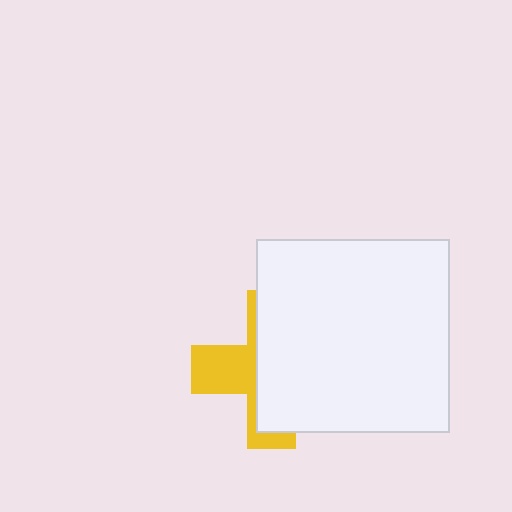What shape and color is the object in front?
The object in front is a white square.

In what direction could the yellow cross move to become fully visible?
The yellow cross could move left. That would shift it out from behind the white square entirely.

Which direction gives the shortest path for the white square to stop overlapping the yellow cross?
Moving right gives the shortest separation.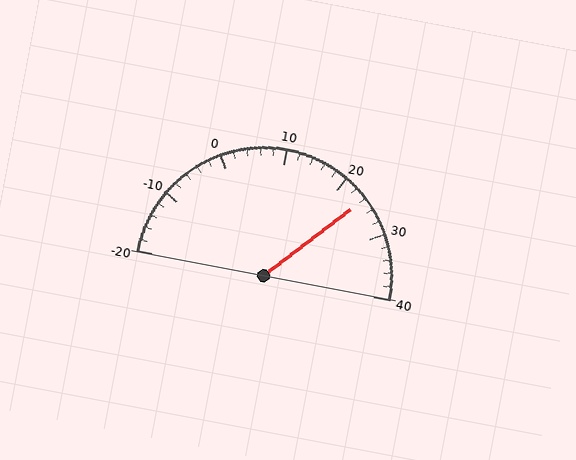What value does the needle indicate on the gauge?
The needle indicates approximately 24.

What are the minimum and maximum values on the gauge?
The gauge ranges from -20 to 40.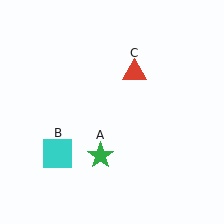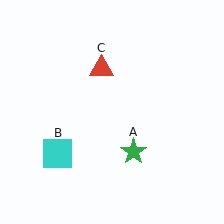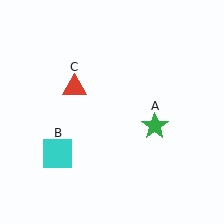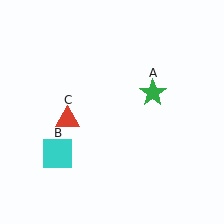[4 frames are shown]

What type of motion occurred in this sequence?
The green star (object A), red triangle (object C) rotated counterclockwise around the center of the scene.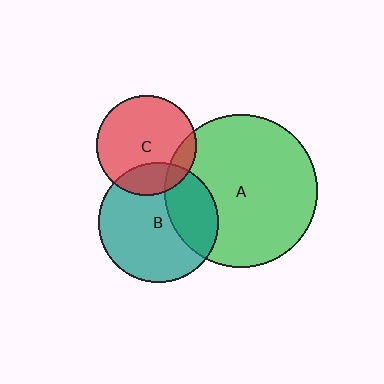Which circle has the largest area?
Circle A (green).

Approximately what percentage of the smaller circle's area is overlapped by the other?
Approximately 15%.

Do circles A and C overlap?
Yes.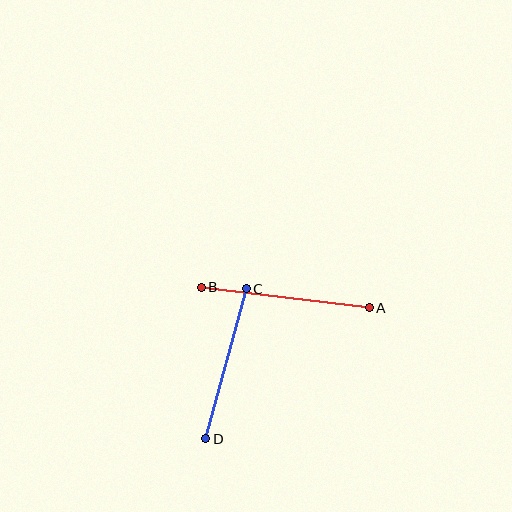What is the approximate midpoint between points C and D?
The midpoint is at approximately (226, 364) pixels.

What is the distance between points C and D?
The distance is approximately 155 pixels.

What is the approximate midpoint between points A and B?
The midpoint is at approximately (285, 298) pixels.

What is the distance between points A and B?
The distance is approximately 169 pixels.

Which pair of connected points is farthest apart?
Points A and B are farthest apart.